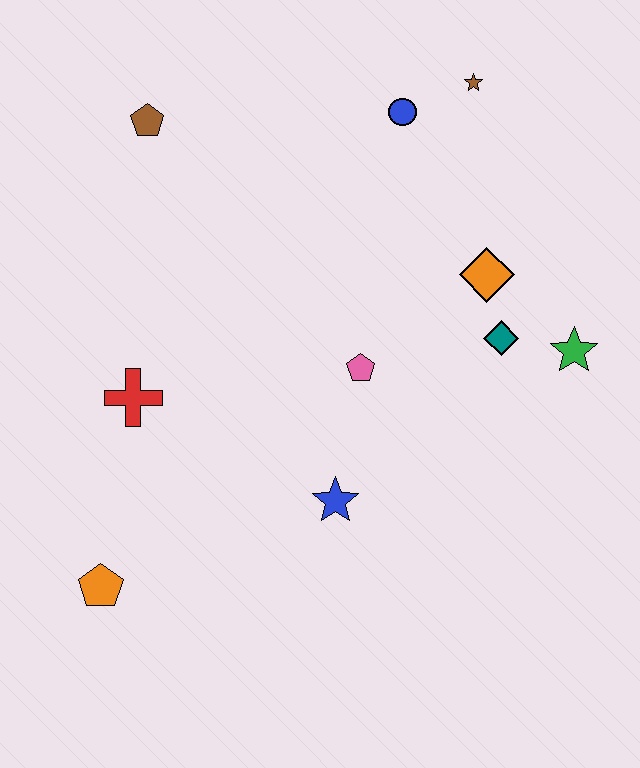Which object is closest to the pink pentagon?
The blue star is closest to the pink pentagon.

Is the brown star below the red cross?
No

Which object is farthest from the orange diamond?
The orange pentagon is farthest from the orange diamond.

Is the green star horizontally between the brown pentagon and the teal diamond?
No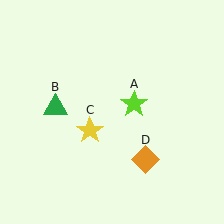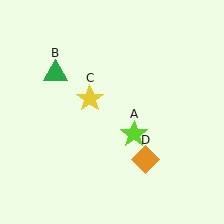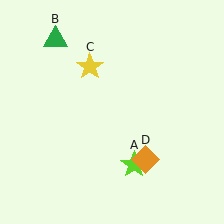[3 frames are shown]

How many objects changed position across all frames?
3 objects changed position: lime star (object A), green triangle (object B), yellow star (object C).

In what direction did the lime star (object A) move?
The lime star (object A) moved down.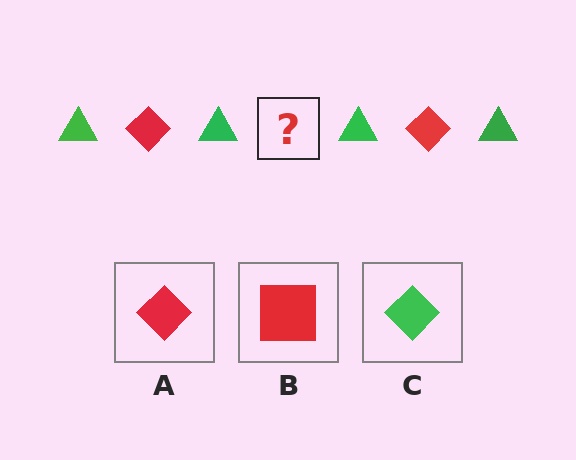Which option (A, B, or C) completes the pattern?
A.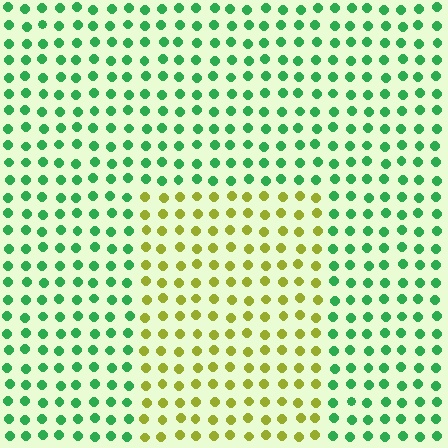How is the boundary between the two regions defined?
The boundary is defined purely by a slight shift in hue (about 66 degrees). Spacing, size, and orientation are identical on both sides.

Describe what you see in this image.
The image is filled with small green elements in a uniform arrangement. A rectangle-shaped region is visible where the elements are tinted to a slightly different hue, forming a subtle color boundary.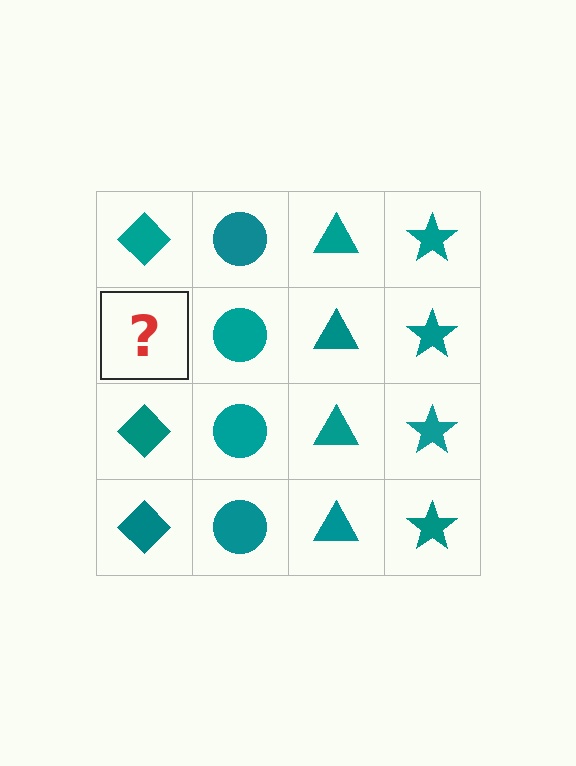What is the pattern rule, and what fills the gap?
The rule is that each column has a consistent shape. The gap should be filled with a teal diamond.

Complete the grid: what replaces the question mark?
The question mark should be replaced with a teal diamond.